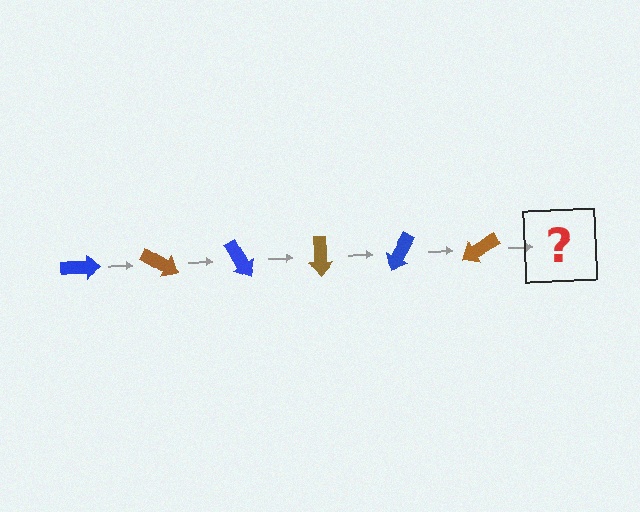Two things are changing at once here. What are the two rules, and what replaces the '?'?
The two rules are that it rotates 30 degrees each step and the color cycles through blue and brown. The '?' should be a blue arrow, rotated 180 degrees from the start.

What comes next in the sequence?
The next element should be a blue arrow, rotated 180 degrees from the start.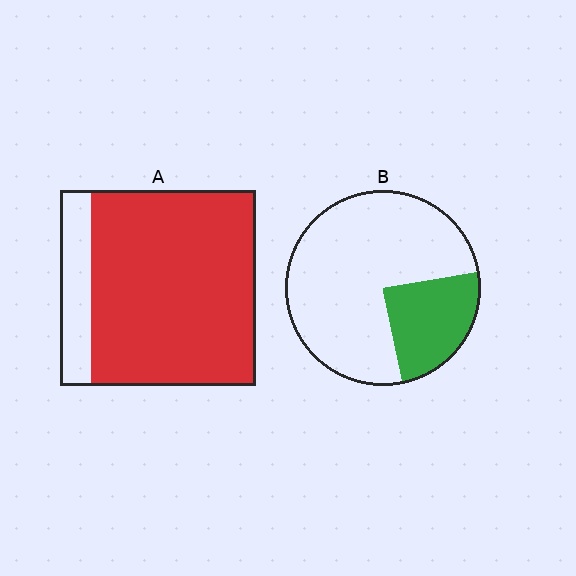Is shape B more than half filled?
No.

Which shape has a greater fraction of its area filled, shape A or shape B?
Shape A.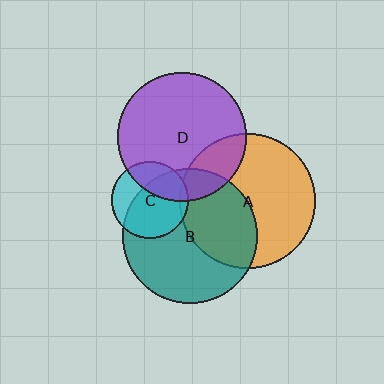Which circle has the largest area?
Circle A (orange).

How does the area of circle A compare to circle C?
Approximately 3.1 times.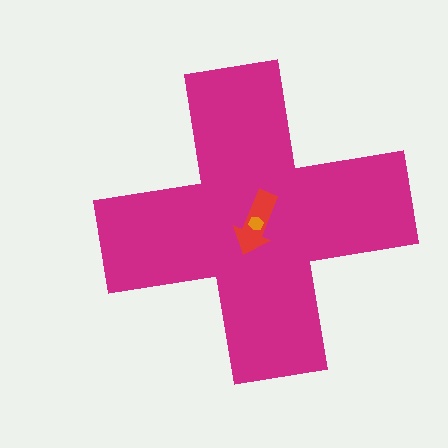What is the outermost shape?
The magenta cross.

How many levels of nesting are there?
3.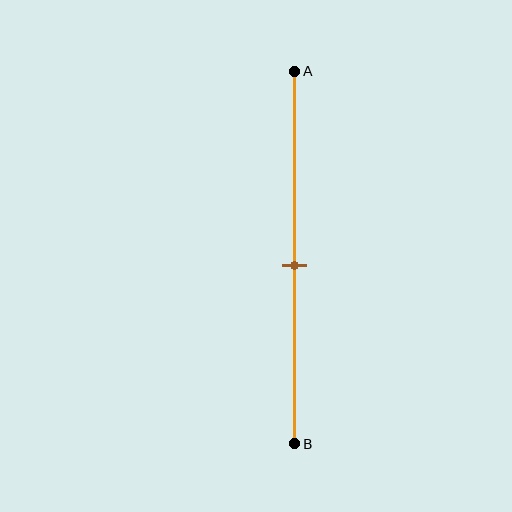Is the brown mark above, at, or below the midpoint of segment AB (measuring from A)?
The brown mark is approximately at the midpoint of segment AB.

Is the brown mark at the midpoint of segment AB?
Yes, the mark is approximately at the midpoint.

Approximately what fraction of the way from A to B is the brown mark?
The brown mark is approximately 50% of the way from A to B.